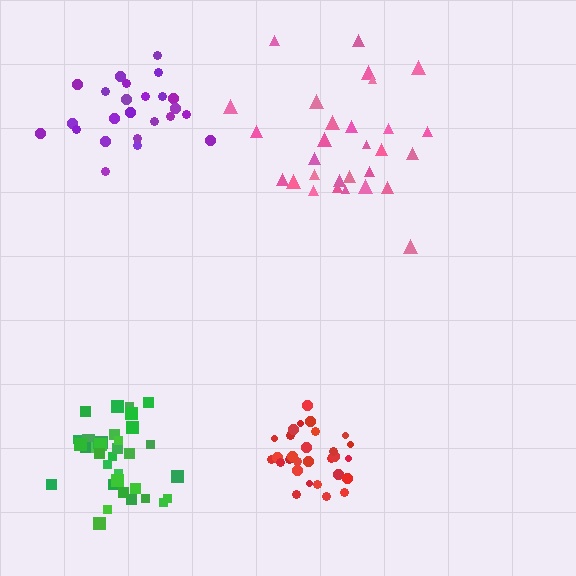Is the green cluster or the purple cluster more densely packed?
Green.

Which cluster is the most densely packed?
Red.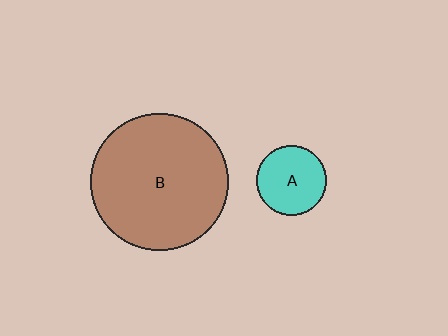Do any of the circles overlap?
No, none of the circles overlap.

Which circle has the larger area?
Circle B (brown).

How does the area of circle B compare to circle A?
Approximately 3.8 times.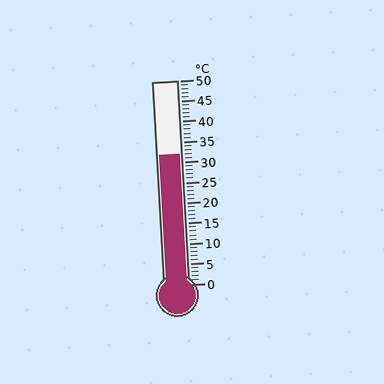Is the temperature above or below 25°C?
The temperature is above 25°C.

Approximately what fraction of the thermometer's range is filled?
The thermometer is filled to approximately 65% of its range.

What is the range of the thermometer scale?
The thermometer scale ranges from 0°C to 50°C.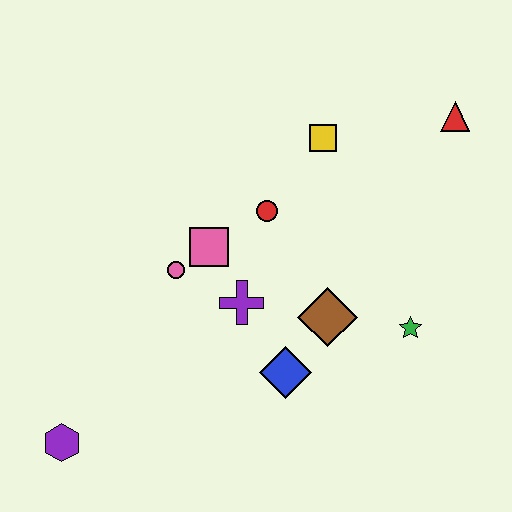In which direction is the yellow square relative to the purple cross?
The yellow square is above the purple cross.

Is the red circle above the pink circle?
Yes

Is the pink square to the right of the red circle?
No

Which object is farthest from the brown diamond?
The purple hexagon is farthest from the brown diamond.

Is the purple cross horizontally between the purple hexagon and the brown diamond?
Yes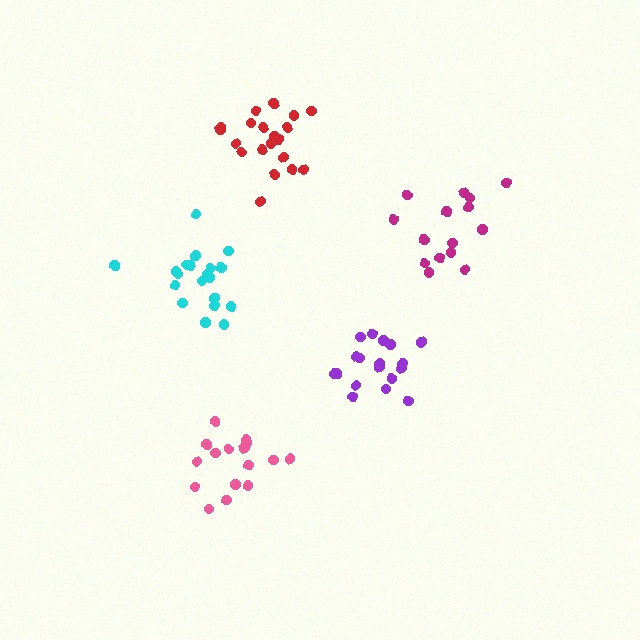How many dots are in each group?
Group 1: 16 dots, Group 2: 15 dots, Group 3: 20 dots, Group 4: 18 dots, Group 5: 20 dots (89 total).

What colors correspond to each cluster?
The clusters are colored: pink, magenta, cyan, purple, red.